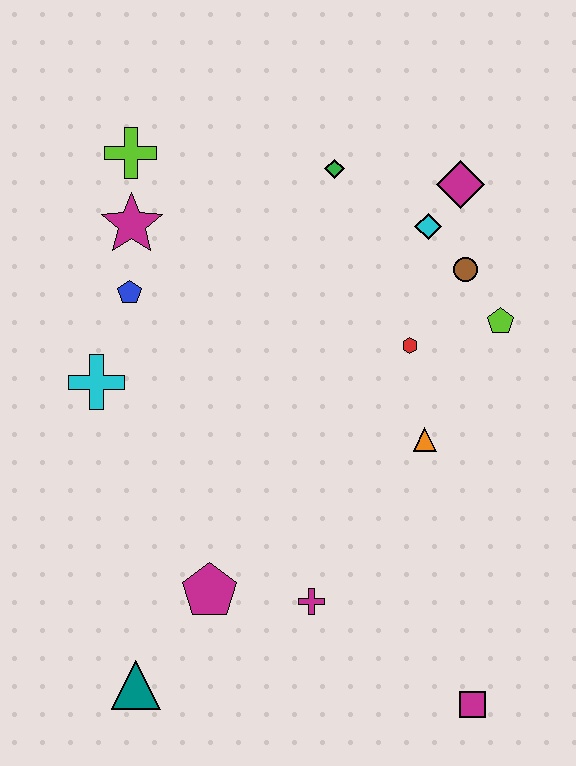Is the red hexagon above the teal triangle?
Yes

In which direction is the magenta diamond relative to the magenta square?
The magenta diamond is above the magenta square.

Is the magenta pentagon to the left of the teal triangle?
No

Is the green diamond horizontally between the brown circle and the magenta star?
Yes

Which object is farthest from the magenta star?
The magenta square is farthest from the magenta star.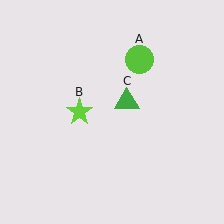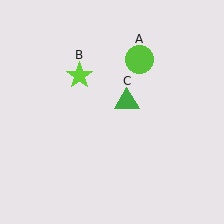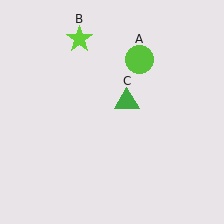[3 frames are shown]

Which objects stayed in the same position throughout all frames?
Lime circle (object A) and green triangle (object C) remained stationary.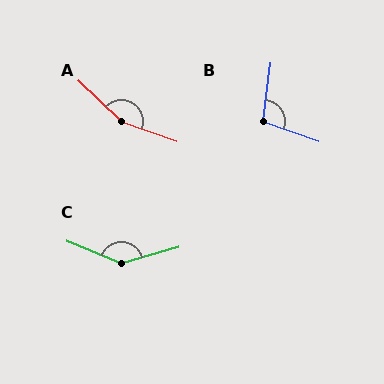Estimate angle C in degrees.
Approximately 142 degrees.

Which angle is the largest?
A, at approximately 156 degrees.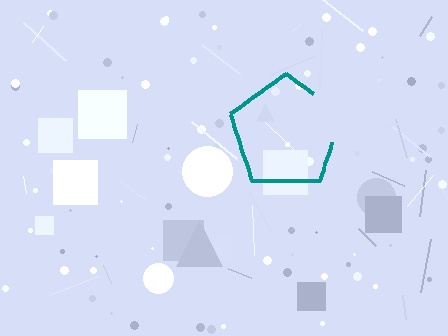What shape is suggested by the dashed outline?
The dashed outline suggests a pentagon.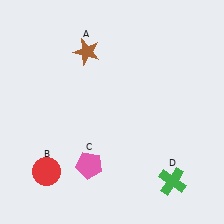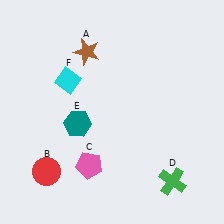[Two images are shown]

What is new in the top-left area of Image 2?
A cyan diamond (F) was added in the top-left area of Image 2.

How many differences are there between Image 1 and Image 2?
There are 2 differences between the two images.